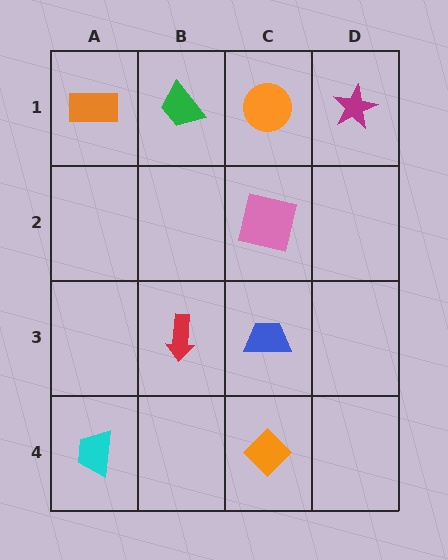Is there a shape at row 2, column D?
No, that cell is empty.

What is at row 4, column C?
An orange diamond.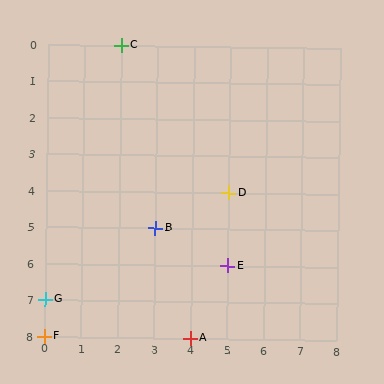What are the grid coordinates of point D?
Point D is at grid coordinates (5, 4).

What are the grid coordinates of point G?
Point G is at grid coordinates (0, 7).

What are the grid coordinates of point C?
Point C is at grid coordinates (2, 0).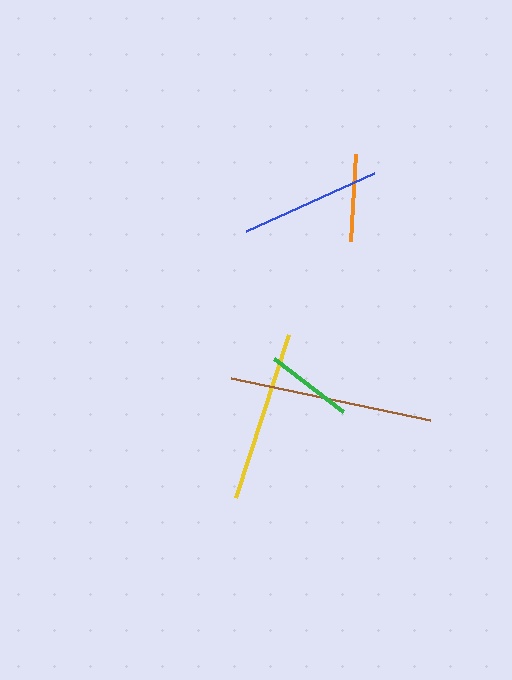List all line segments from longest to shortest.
From longest to shortest: brown, yellow, blue, green, orange.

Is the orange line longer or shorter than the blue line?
The blue line is longer than the orange line.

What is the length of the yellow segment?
The yellow segment is approximately 172 pixels long.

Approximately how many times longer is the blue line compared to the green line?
The blue line is approximately 1.6 times the length of the green line.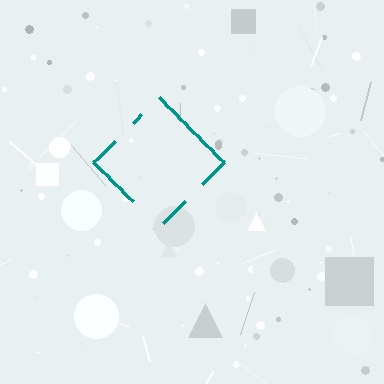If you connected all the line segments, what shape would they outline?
They would outline a diamond.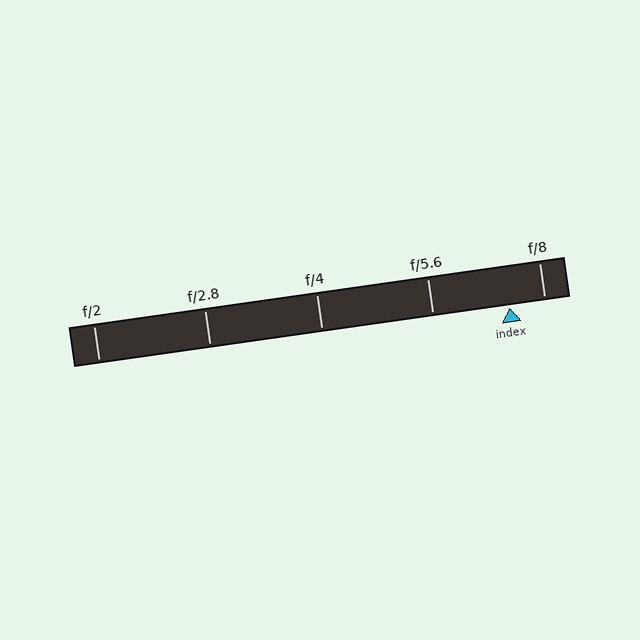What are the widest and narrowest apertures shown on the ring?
The widest aperture shown is f/2 and the narrowest is f/8.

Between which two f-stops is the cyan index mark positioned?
The index mark is between f/5.6 and f/8.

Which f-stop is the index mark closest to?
The index mark is closest to f/8.